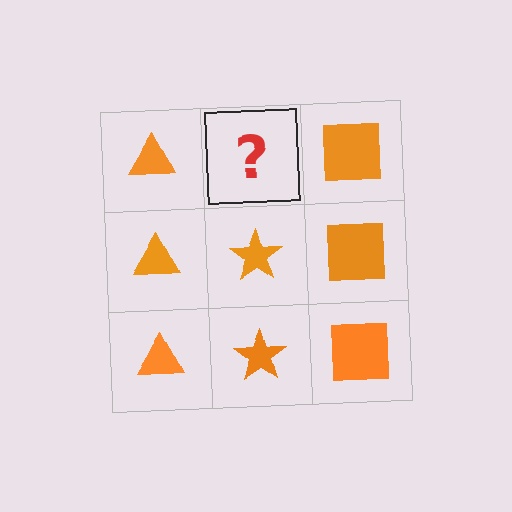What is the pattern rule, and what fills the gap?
The rule is that each column has a consistent shape. The gap should be filled with an orange star.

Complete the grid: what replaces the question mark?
The question mark should be replaced with an orange star.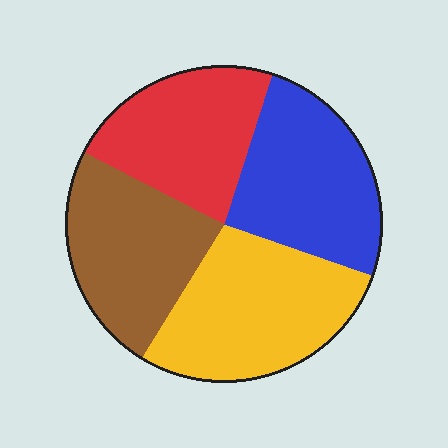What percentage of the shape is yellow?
Yellow takes up between a quarter and a half of the shape.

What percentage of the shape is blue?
Blue takes up between a quarter and a half of the shape.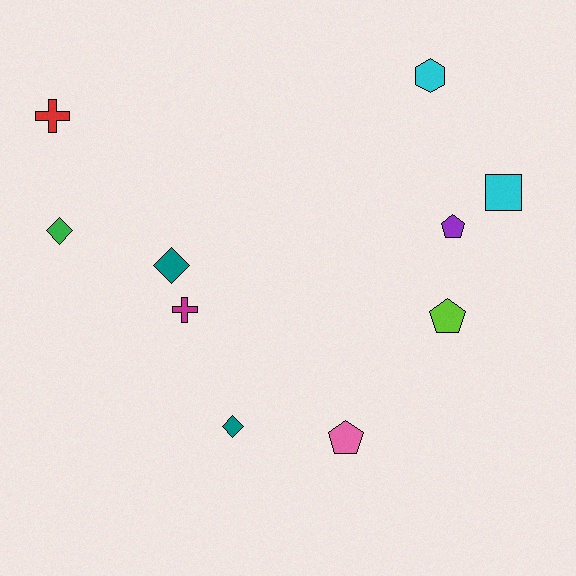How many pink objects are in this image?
There is 1 pink object.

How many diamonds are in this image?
There are 3 diamonds.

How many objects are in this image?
There are 10 objects.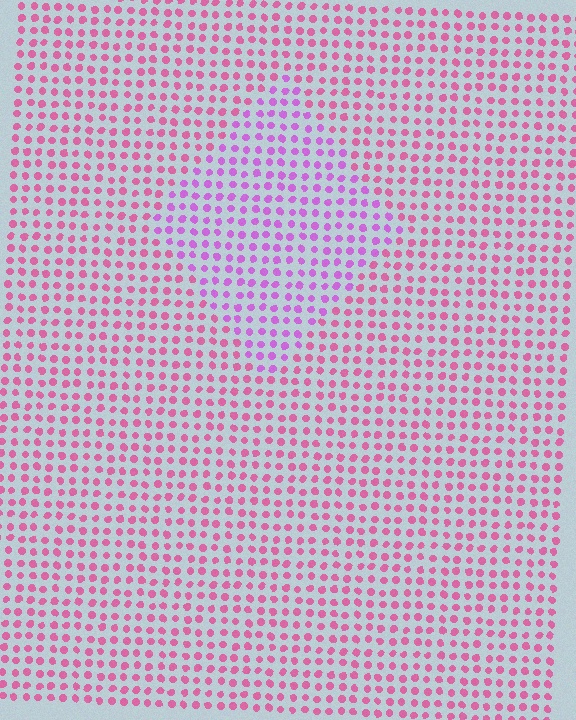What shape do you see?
I see a diamond.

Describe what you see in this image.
The image is filled with small pink elements in a uniform arrangement. A diamond-shaped region is visible where the elements are tinted to a slightly different hue, forming a subtle color boundary.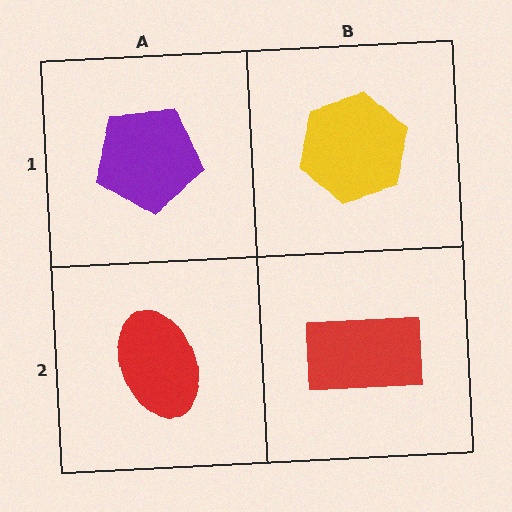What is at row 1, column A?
A purple pentagon.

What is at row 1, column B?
A yellow hexagon.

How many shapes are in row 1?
2 shapes.